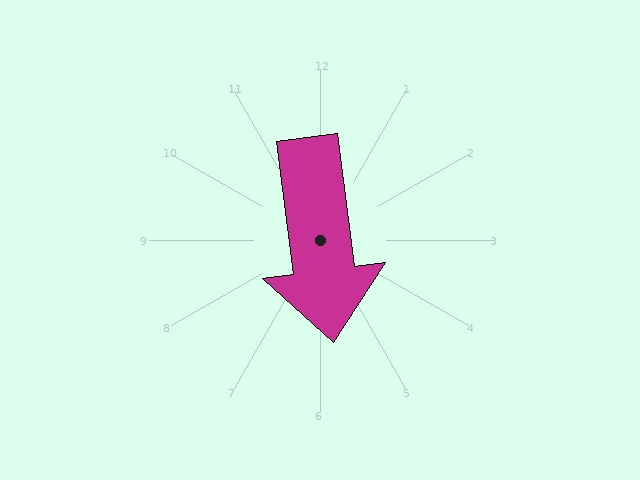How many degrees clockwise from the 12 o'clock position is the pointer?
Approximately 173 degrees.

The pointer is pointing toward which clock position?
Roughly 6 o'clock.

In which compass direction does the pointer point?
South.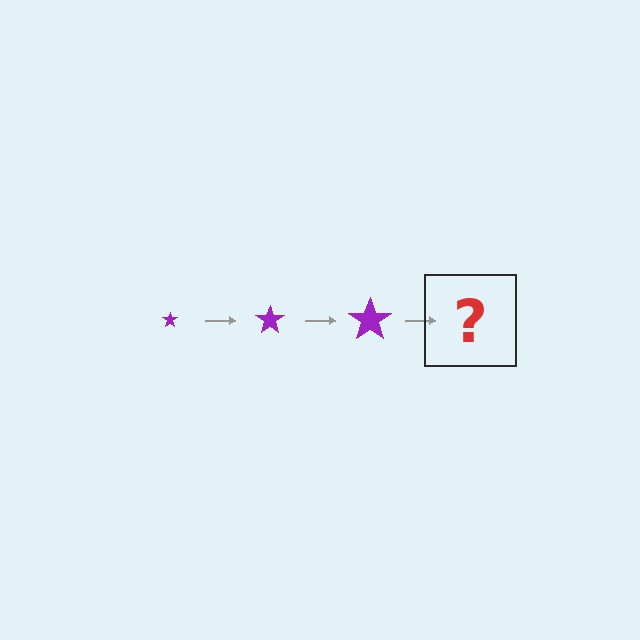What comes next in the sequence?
The next element should be a purple star, larger than the previous one.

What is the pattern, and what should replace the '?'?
The pattern is that the star gets progressively larger each step. The '?' should be a purple star, larger than the previous one.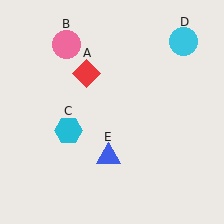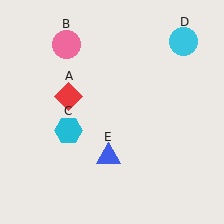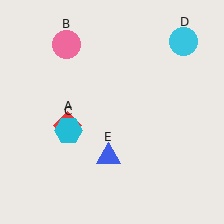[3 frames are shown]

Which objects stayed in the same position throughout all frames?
Pink circle (object B) and cyan hexagon (object C) and cyan circle (object D) and blue triangle (object E) remained stationary.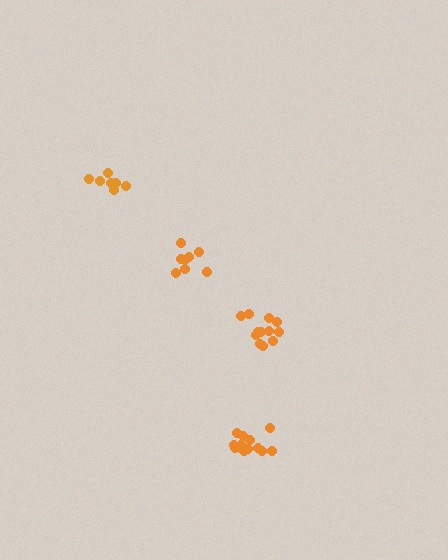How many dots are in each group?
Group 1: 8 dots, Group 2: 13 dots, Group 3: 7 dots, Group 4: 12 dots (40 total).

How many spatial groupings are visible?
There are 4 spatial groupings.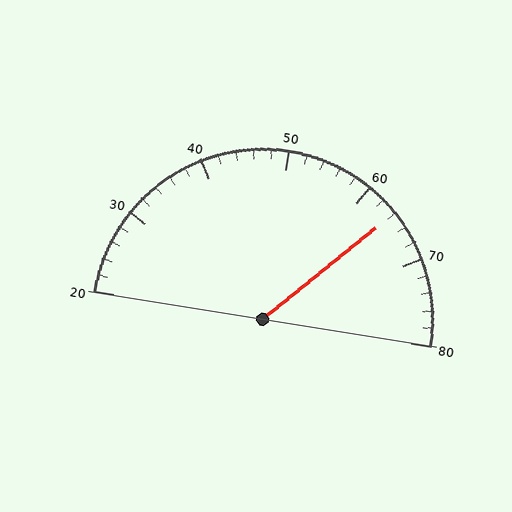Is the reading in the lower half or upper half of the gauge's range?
The reading is in the upper half of the range (20 to 80).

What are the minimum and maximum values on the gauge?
The gauge ranges from 20 to 80.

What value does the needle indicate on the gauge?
The needle indicates approximately 64.